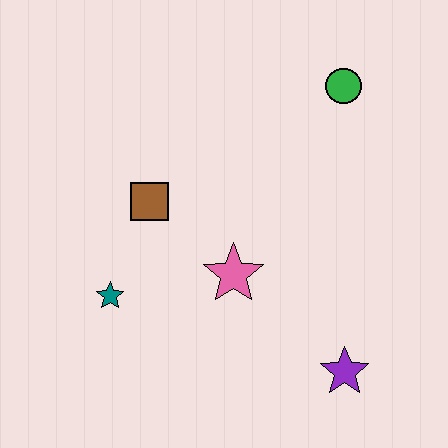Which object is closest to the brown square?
The teal star is closest to the brown square.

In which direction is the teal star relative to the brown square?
The teal star is below the brown square.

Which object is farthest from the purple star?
The green circle is farthest from the purple star.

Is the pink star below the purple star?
No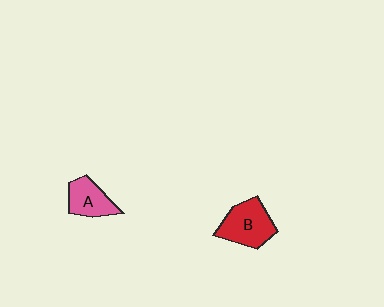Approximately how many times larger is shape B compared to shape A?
Approximately 1.3 times.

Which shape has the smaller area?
Shape A (pink).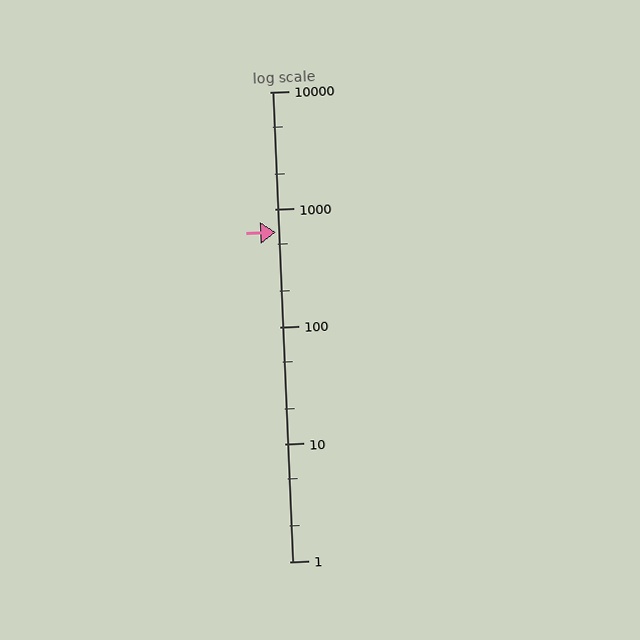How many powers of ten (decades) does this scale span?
The scale spans 4 decades, from 1 to 10000.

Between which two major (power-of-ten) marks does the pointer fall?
The pointer is between 100 and 1000.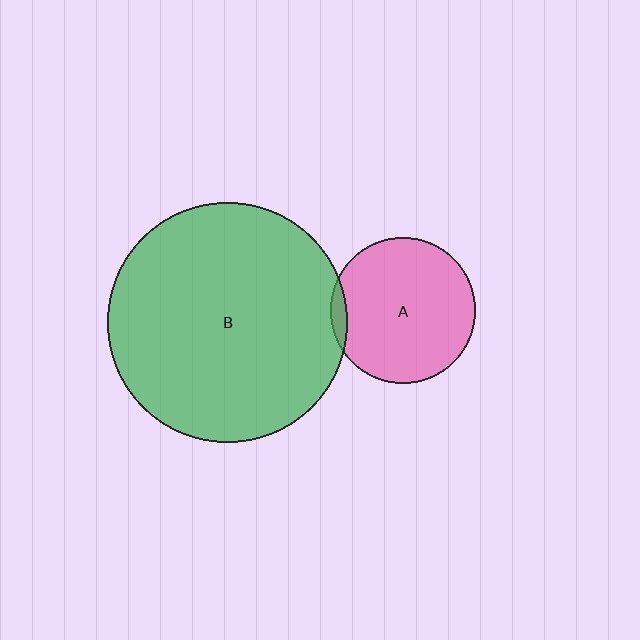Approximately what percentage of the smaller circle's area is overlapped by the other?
Approximately 5%.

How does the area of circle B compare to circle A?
Approximately 2.7 times.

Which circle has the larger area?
Circle B (green).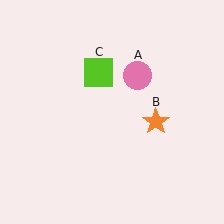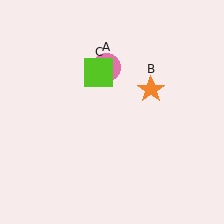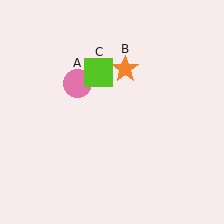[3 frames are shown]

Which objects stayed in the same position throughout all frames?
Lime square (object C) remained stationary.